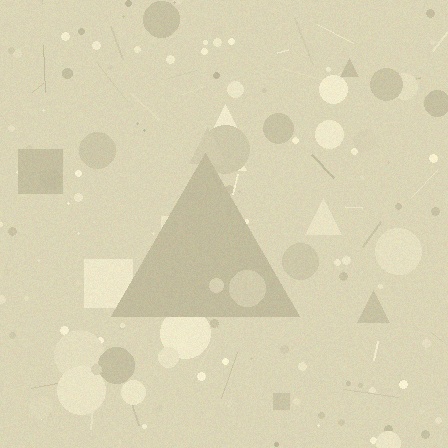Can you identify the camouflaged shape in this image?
The camouflaged shape is a triangle.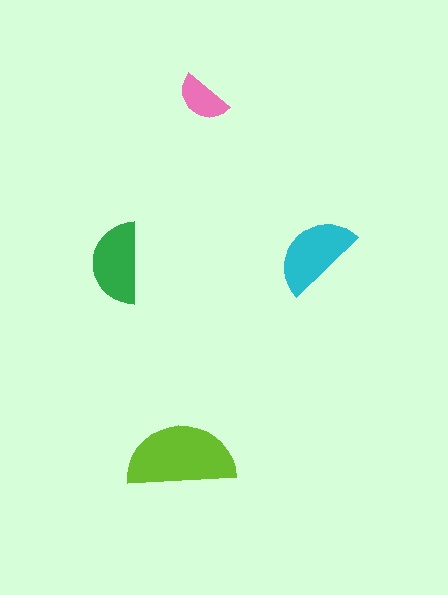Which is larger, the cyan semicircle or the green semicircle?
The cyan one.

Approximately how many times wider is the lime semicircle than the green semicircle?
About 1.5 times wider.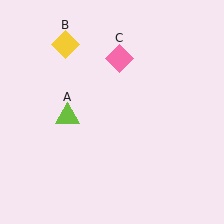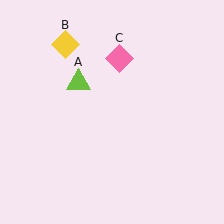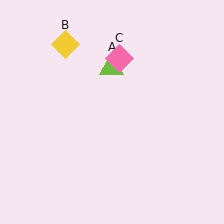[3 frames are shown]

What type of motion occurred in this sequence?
The lime triangle (object A) rotated clockwise around the center of the scene.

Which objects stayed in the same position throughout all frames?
Yellow diamond (object B) and pink diamond (object C) remained stationary.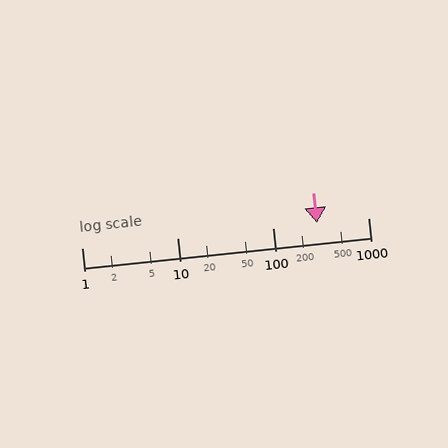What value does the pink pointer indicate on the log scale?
The pointer indicates approximately 290.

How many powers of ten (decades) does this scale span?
The scale spans 3 decades, from 1 to 1000.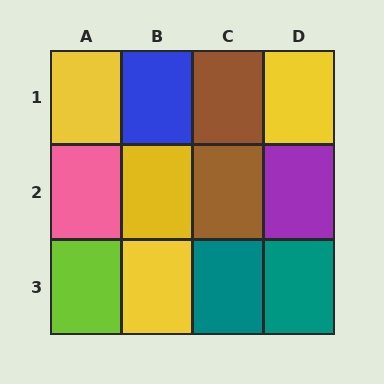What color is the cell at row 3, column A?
Lime.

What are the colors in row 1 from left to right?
Yellow, blue, brown, yellow.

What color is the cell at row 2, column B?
Yellow.